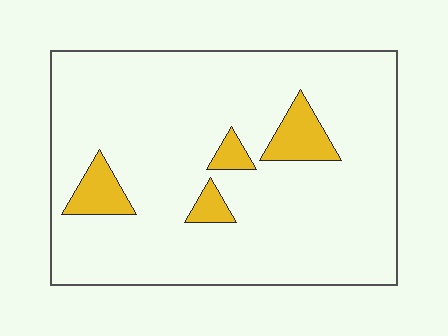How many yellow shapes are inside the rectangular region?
4.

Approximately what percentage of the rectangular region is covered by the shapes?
Approximately 10%.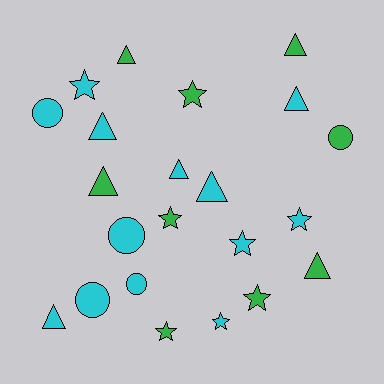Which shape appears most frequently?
Triangle, with 9 objects.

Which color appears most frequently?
Cyan, with 13 objects.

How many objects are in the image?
There are 22 objects.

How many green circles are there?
There is 1 green circle.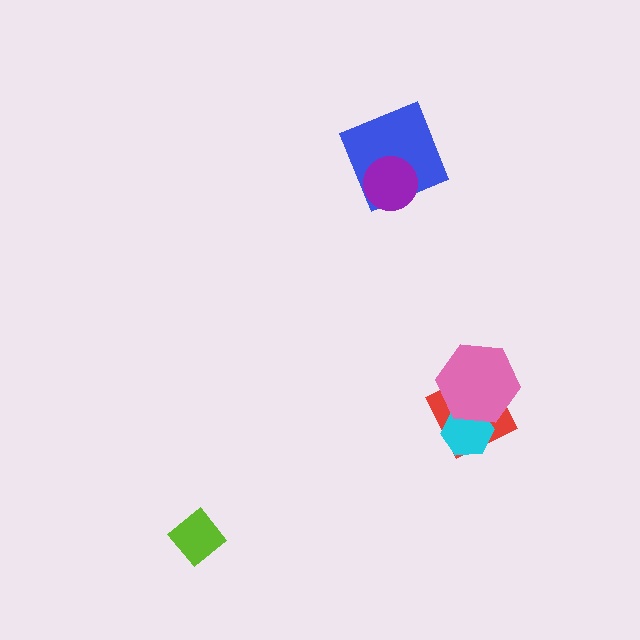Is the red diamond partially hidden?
Yes, it is partially covered by another shape.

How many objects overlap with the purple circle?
1 object overlaps with the purple circle.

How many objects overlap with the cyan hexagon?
2 objects overlap with the cyan hexagon.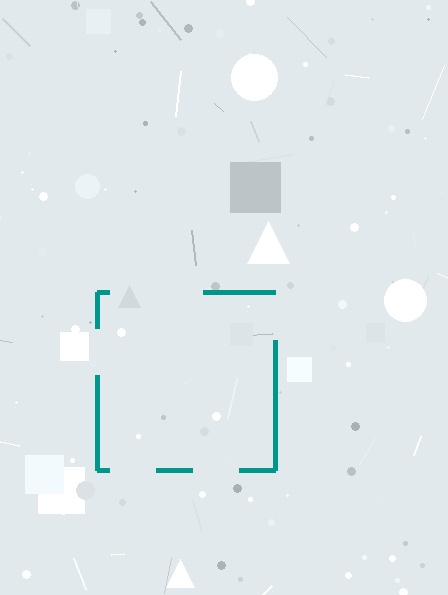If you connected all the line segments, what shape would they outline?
They would outline a square.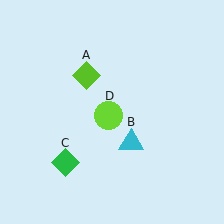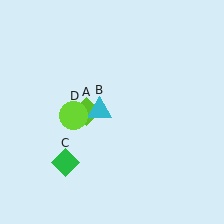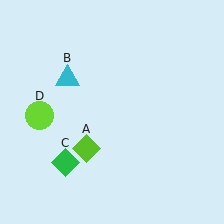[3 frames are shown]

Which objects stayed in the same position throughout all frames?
Green diamond (object C) remained stationary.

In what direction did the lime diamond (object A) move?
The lime diamond (object A) moved down.